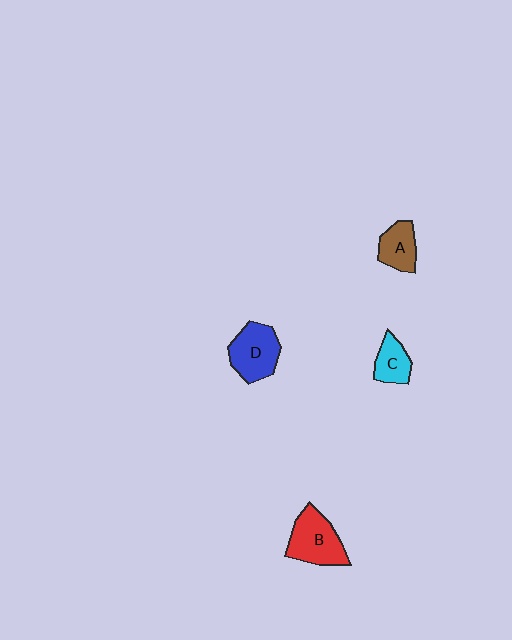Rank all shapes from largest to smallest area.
From largest to smallest: B (red), D (blue), A (brown), C (cyan).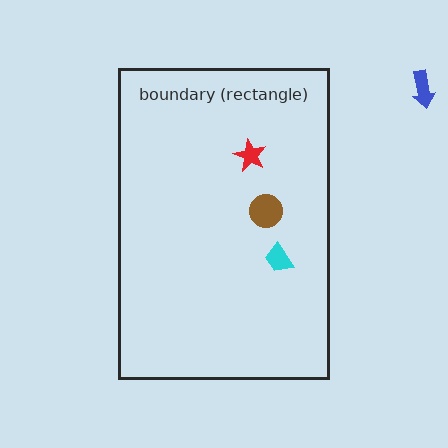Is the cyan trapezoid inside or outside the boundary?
Inside.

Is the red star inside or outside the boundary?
Inside.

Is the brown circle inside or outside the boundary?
Inside.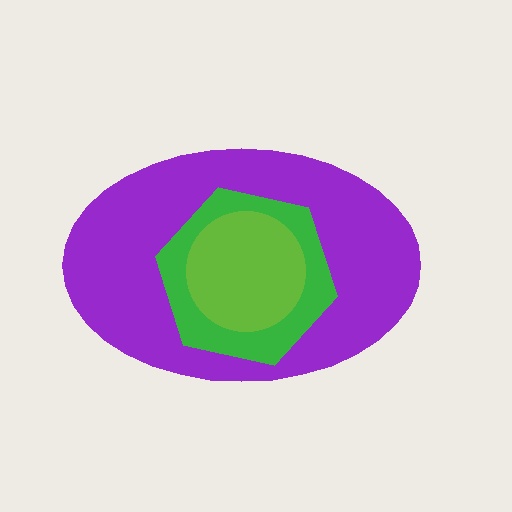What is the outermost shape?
The purple ellipse.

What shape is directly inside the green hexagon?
The lime circle.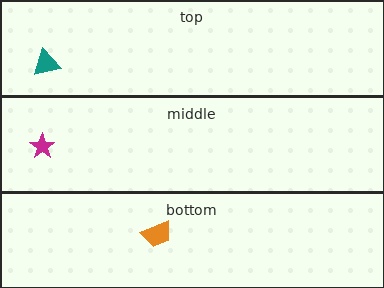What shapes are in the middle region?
The magenta star.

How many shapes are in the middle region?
1.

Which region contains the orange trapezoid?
The bottom region.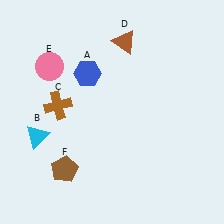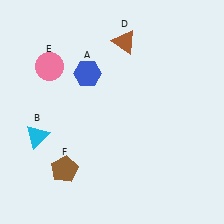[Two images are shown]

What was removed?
The brown cross (C) was removed in Image 2.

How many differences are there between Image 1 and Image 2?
There is 1 difference between the two images.